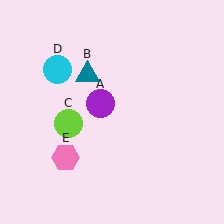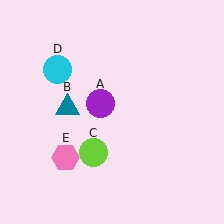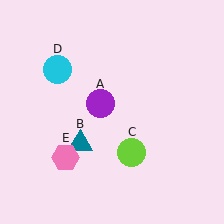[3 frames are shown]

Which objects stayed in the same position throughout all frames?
Purple circle (object A) and cyan circle (object D) and pink hexagon (object E) remained stationary.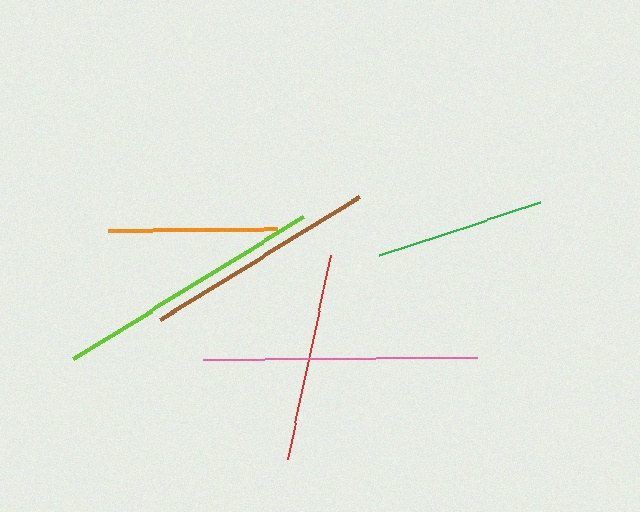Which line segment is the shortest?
The green line is the shortest at approximately 169 pixels.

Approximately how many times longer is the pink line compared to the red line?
The pink line is approximately 1.3 times the length of the red line.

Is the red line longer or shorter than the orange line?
The red line is longer than the orange line.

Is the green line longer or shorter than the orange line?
The orange line is longer than the green line.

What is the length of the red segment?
The red segment is approximately 209 pixels long.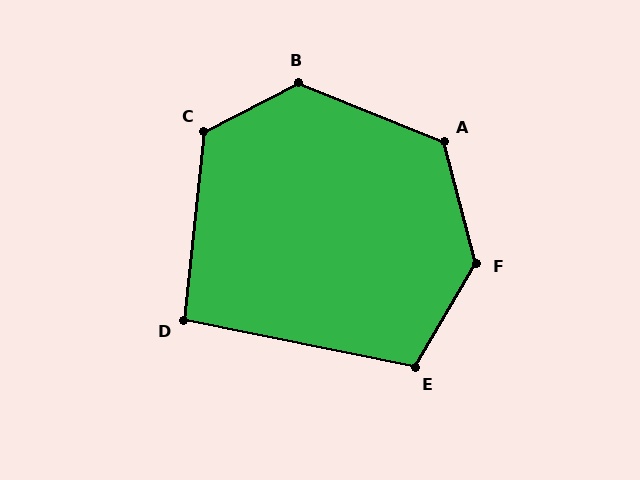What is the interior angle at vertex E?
Approximately 110 degrees (obtuse).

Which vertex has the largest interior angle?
F, at approximately 134 degrees.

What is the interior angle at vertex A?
Approximately 127 degrees (obtuse).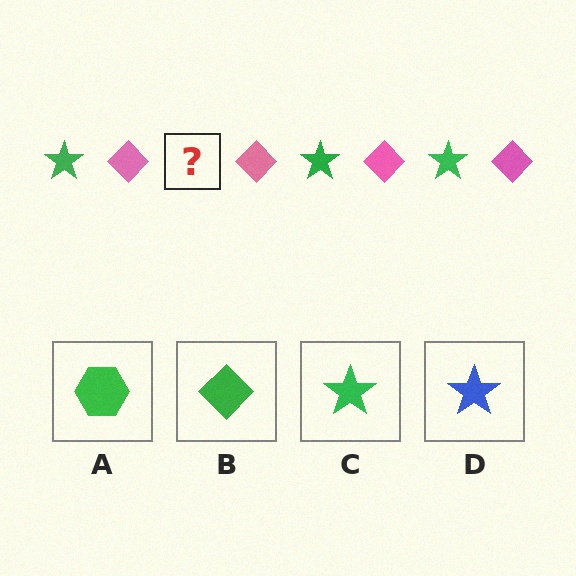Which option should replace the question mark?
Option C.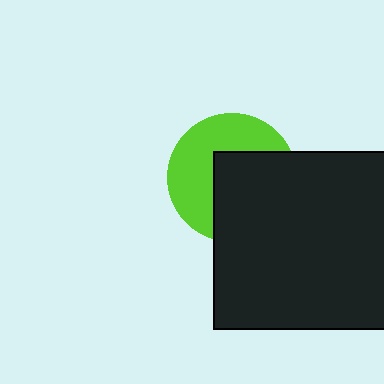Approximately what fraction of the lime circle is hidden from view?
Roughly 50% of the lime circle is hidden behind the black square.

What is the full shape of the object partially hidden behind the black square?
The partially hidden object is a lime circle.